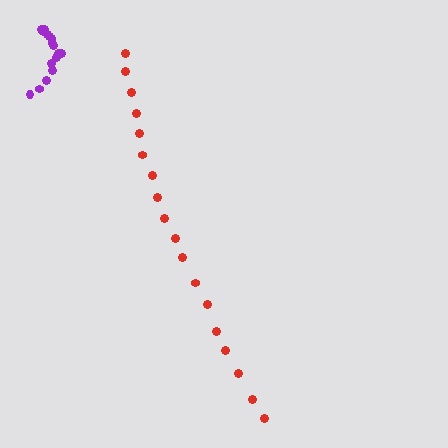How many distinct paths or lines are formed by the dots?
There are 2 distinct paths.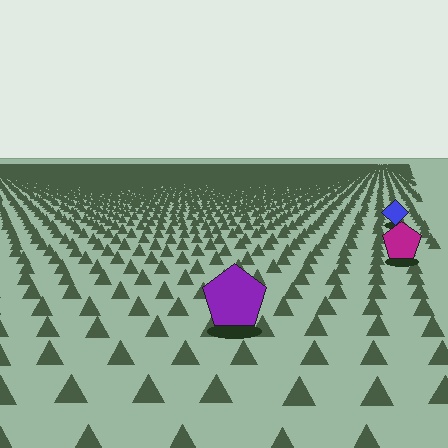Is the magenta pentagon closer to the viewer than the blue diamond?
Yes. The magenta pentagon is closer — you can tell from the texture gradient: the ground texture is coarser near it.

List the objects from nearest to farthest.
From nearest to farthest: the purple pentagon, the magenta pentagon, the blue diamond.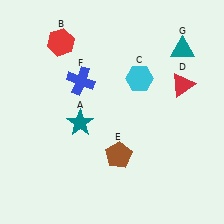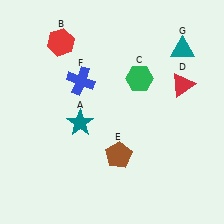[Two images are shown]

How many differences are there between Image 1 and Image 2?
There is 1 difference between the two images.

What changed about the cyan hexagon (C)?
In Image 1, C is cyan. In Image 2, it changed to green.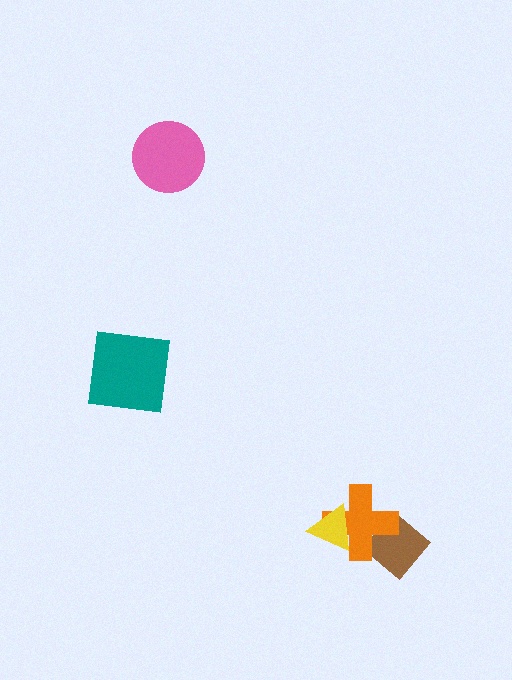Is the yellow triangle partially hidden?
No, no other shape covers it.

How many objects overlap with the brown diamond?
1 object overlaps with the brown diamond.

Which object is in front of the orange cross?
The yellow triangle is in front of the orange cross.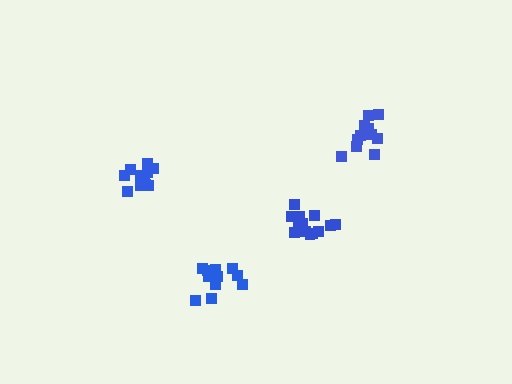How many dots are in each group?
Group 1: 12 dots, Group 2: 11 dots, Group 3: 13 dots, Group 4: 14 dots (50 total).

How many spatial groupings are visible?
There are 4 spatial groupings.